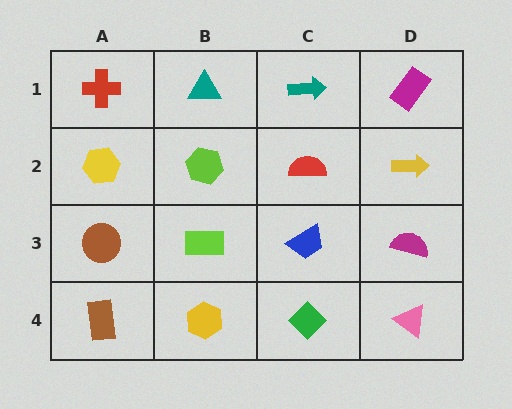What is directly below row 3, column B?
A yellow hexagon.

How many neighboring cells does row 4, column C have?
3.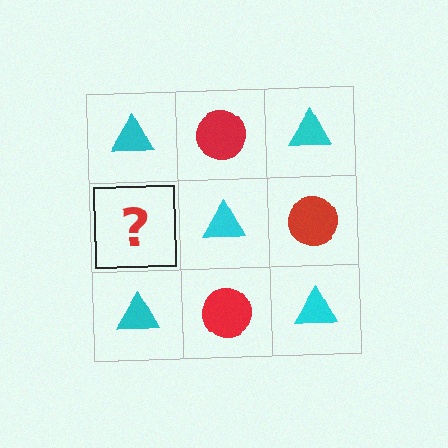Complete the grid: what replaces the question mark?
The question mark should be replaced with a red circle.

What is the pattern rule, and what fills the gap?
The rule is that it alternates cyan triangle and red circle in a checkerboard pattern. The gap should be filled with a red circle.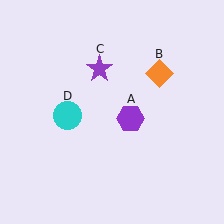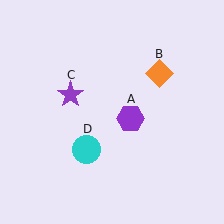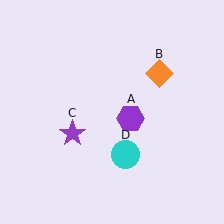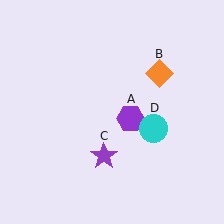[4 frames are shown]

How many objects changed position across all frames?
2 objects changed position: purple star (object C), cyan circle (object D).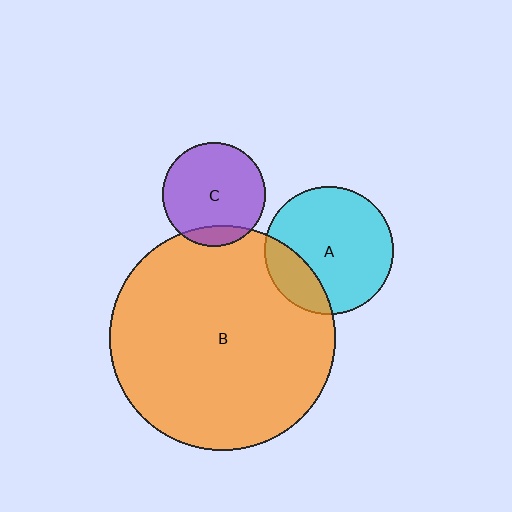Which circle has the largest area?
Circle B (orange).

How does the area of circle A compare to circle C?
Approximately 1.5 times.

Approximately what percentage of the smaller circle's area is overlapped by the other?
Approximately 10%.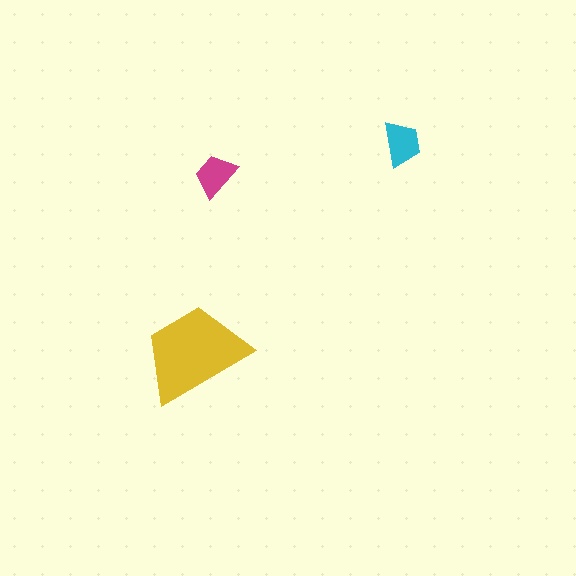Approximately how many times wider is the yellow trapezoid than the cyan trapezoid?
About 2.5 times wider.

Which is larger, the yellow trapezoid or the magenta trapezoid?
The yellow one.